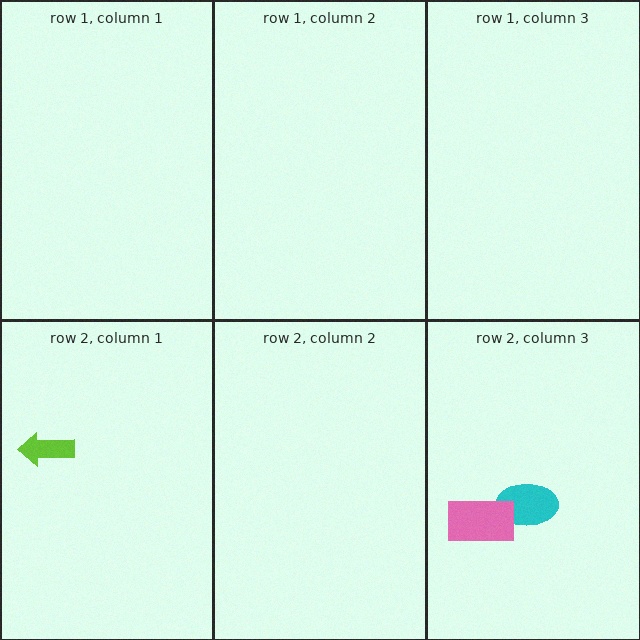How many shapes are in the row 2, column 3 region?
2.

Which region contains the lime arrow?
The row 2, column 1 region.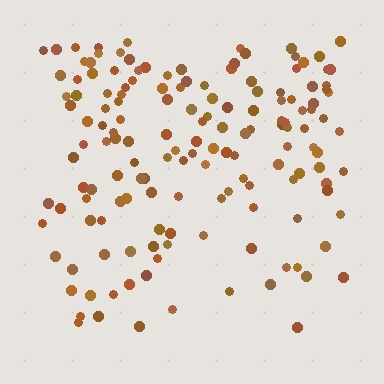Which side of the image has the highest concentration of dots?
The top.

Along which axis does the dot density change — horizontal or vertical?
Vertical.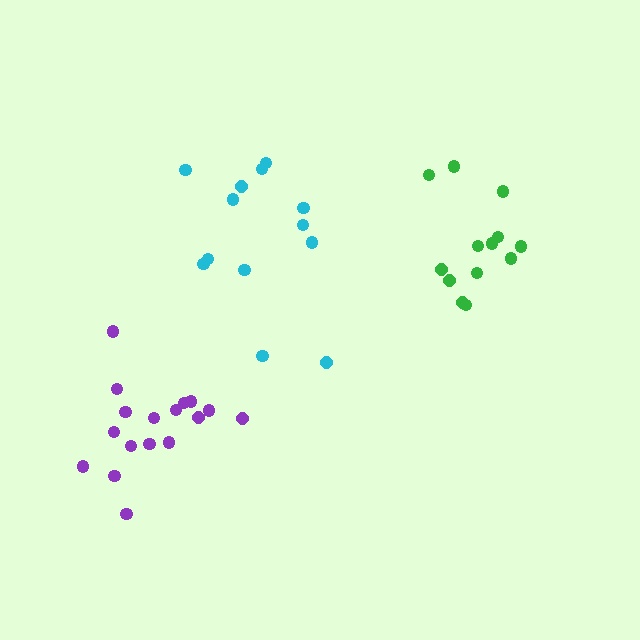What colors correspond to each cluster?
The clusters are colored: green, cyan, purple.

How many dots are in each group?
Group 1: 13 dots, Group 2: 13 dots, Group 3: 17 dots (43 total).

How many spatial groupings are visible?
There are 3 spatial groupings.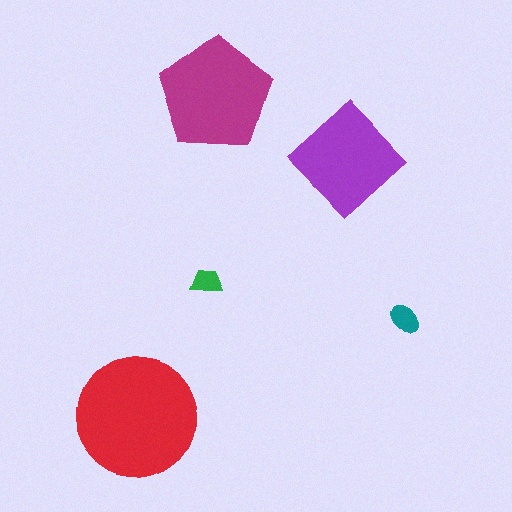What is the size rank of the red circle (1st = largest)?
1st.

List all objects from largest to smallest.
The red circle, the magenta pentagon, the purple diamond, the teal ellipse, the green trapezoid.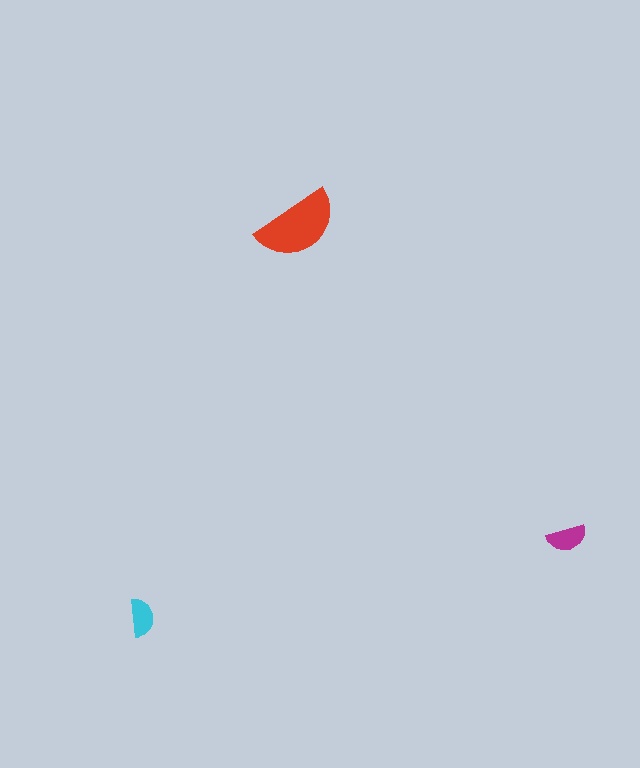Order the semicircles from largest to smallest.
the red one, the magenta one, the cyan one.